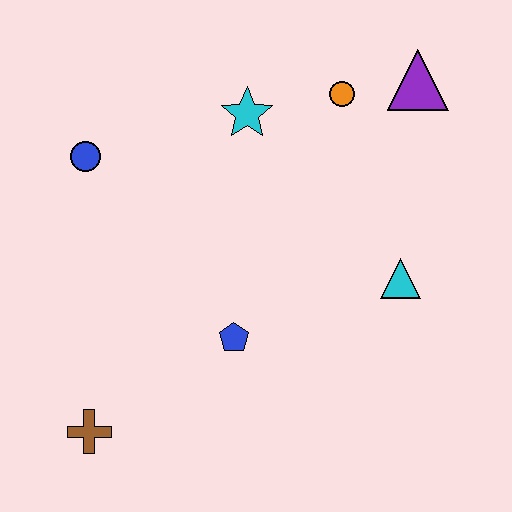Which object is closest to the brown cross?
The blue pentagon is closest to the brown cross.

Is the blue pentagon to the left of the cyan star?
Yes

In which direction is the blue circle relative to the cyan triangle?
The blue circle is to the left of the cyan triangle.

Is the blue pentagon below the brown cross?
No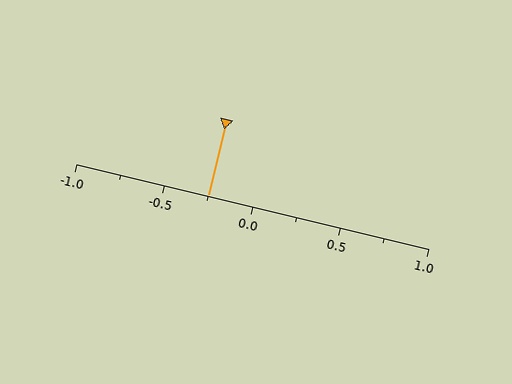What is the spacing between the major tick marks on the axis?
The major ticks are spaced 0.5 apart.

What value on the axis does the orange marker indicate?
The marker indicates approximately -0.25.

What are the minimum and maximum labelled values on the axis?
The axis runs from -1.0 to 1.0.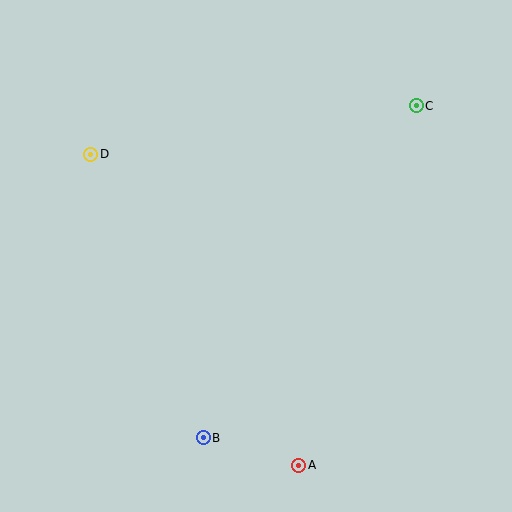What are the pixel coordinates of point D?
Point D is at (91, 154).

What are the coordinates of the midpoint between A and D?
The midpoint between A and D is at (195, 310).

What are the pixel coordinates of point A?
Point A is at (299, 465).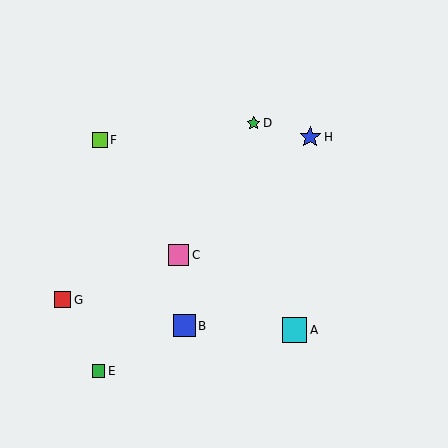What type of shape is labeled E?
Shape E is a green square.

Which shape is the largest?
The cyan square (labeled A) is the largest.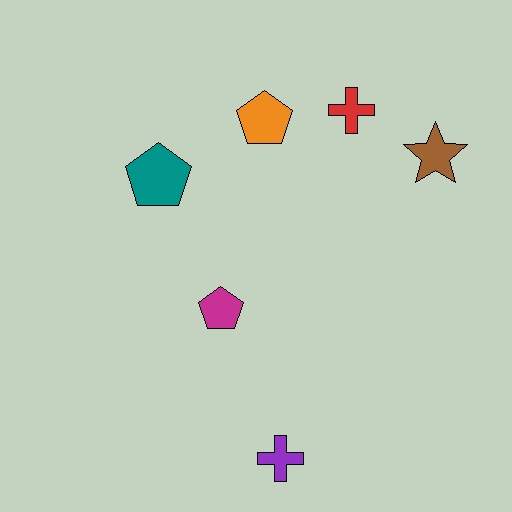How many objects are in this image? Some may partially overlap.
There are 6 objects.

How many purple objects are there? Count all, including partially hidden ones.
There is 1 purple object.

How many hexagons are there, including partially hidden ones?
There are no hexagons.